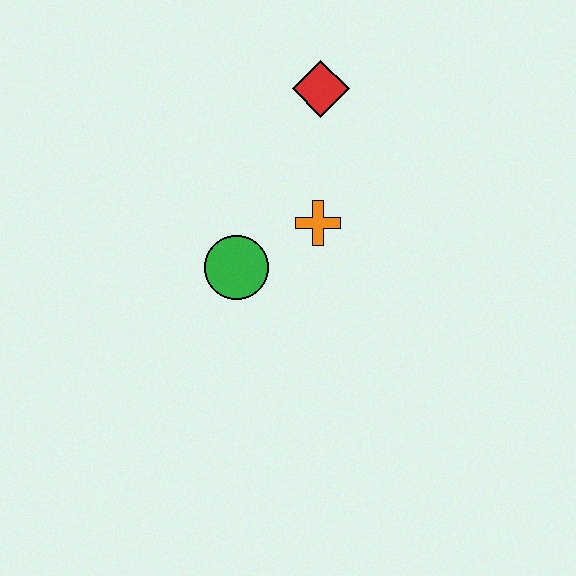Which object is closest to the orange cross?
The green circle is closest to the orange cross.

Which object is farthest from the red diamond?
The green circle is farthest from the red diamond.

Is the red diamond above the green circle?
Yes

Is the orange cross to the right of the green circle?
Yes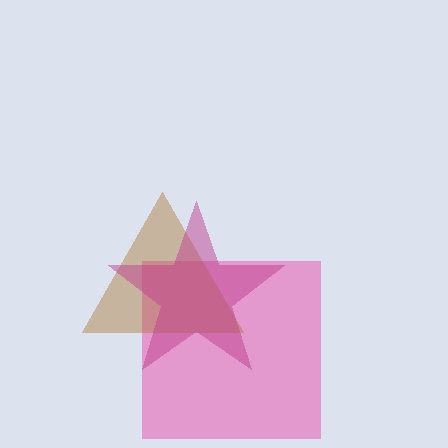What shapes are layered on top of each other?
The layered shapes are: a pink square, a brown triangle, a magenta star.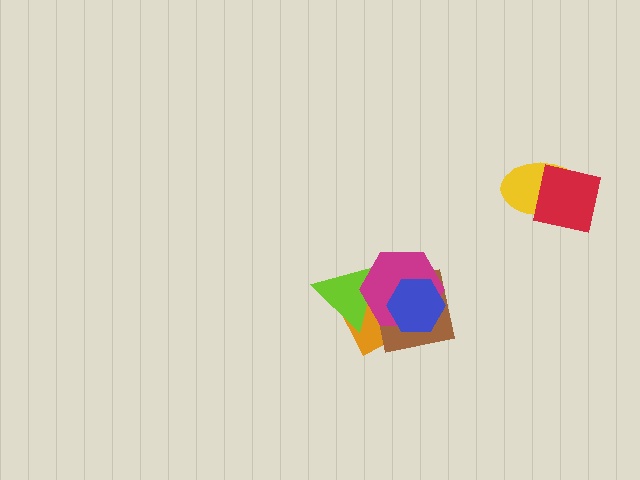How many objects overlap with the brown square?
4 objects overlap with the brown square.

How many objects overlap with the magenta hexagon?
4 objects overlap with the magenta hexagon.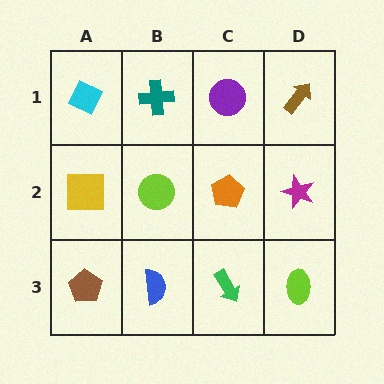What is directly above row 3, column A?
A yellow square.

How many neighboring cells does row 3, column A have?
2.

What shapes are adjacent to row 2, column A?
A cyan diamond (row 1, column A), a brown pentagon (row 3, column A), a lime circle (row 2, column B).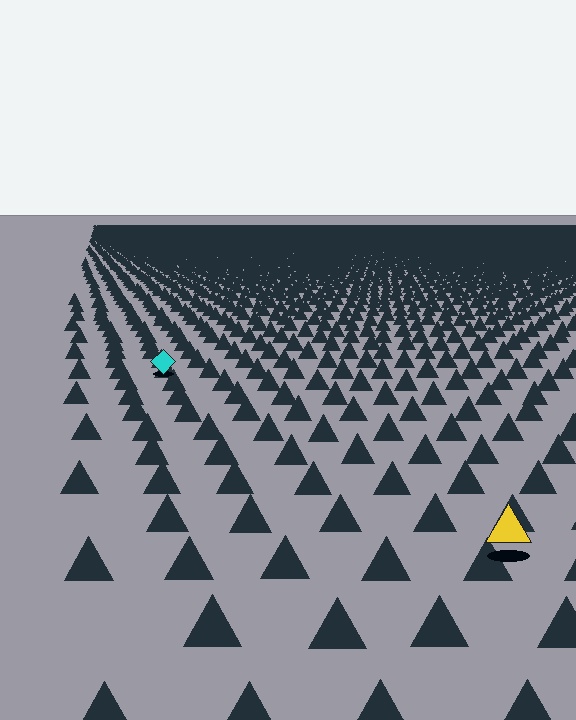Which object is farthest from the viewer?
The cyan diamond is farthest from the viewer. It appears smaller and the ground texture around it is denser.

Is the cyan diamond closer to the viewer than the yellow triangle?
No. The yellow triangle is closer — you can tell from the texture gradient: the ground texture is coarser near it.